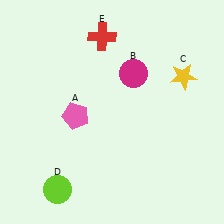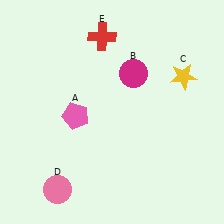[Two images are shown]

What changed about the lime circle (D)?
In Image 1, D is lime. In Image 2, it changed to pink.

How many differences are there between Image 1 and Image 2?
There is 1 difference between the two images.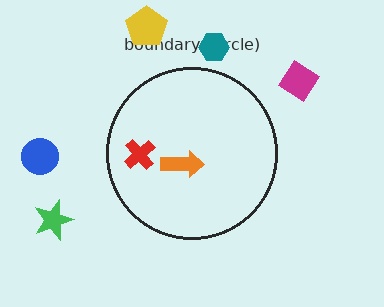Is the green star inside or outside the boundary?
Outside.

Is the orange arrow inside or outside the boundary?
Inside.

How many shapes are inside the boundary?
2 inside, 5 outside.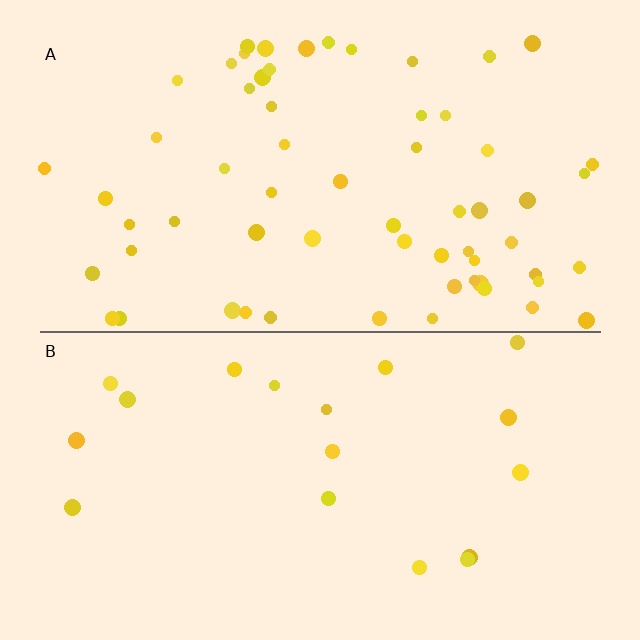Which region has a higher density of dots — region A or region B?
A (the top).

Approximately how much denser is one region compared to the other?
Approximately 3.4× — region A over region B.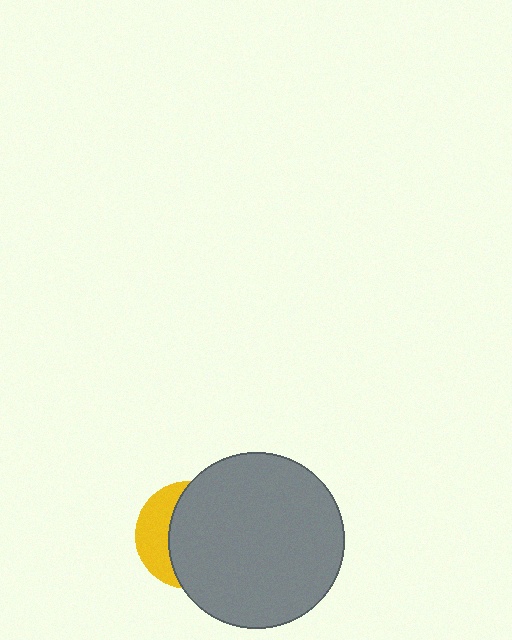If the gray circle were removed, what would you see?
You would see the complete yellow circle.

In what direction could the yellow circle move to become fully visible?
The yellow circle could move left. That would shift it out from behind the gray circle entirely.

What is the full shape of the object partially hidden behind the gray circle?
The partially hidden object is a yellow circle.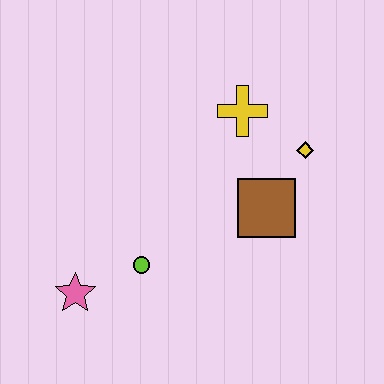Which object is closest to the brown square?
The yellow diamond is closest to the brown square.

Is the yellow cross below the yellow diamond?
No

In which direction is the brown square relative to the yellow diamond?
The brown square is below the yellow diamond.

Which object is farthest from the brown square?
The pink star is farthest from the brown square.